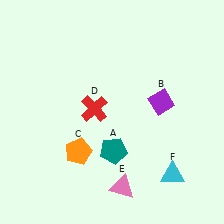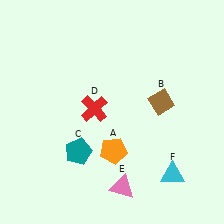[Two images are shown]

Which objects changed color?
A changed from teal to orange. B changed from purple to brown. C changed from orange to teal.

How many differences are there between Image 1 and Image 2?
There are 3 differences between the two images.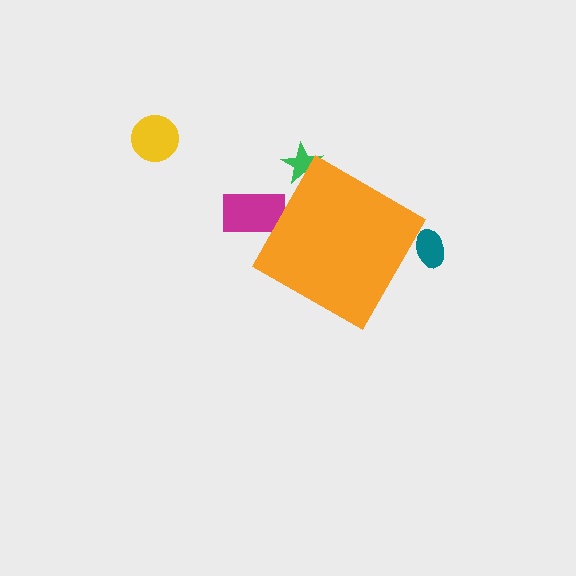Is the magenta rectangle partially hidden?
Yes, the magenta rectangle is partially hidden behind the orange diamond.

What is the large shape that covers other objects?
An orange diamond.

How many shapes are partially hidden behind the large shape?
3 shapes are partially hidden.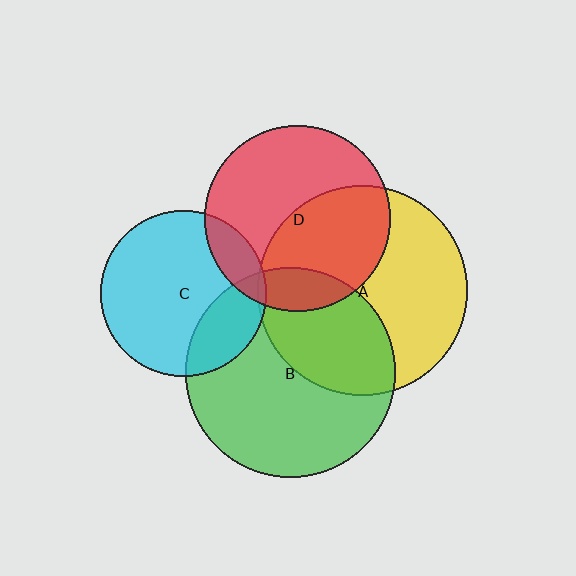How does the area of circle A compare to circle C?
Approximately 1.6 times.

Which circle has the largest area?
Circle B (green).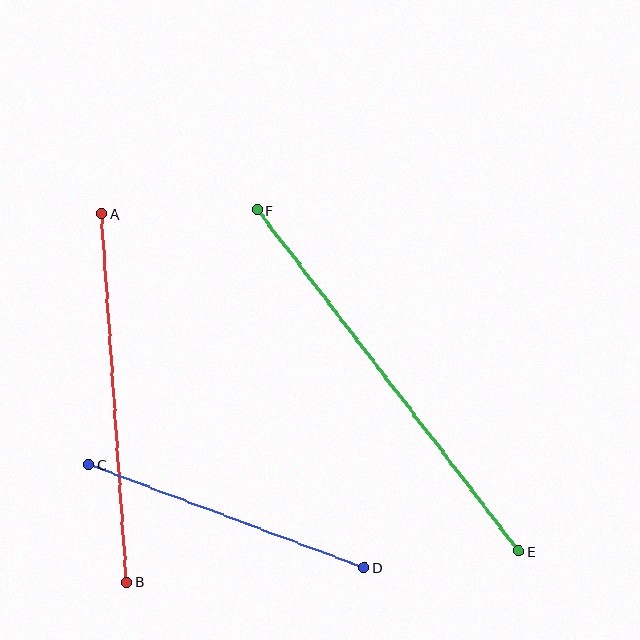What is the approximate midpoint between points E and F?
The midpoint is at approximately (388, 381) pixels.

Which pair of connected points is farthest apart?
Points E and F are farthest apart.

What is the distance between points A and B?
The distance is approximately 369 pixels.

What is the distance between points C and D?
The distance is approximately 294 pixels.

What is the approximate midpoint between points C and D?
The midpoint is at approximately (227, 516) pixels.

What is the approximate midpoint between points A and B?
The midpoint is at approximately (114, 398) pixels.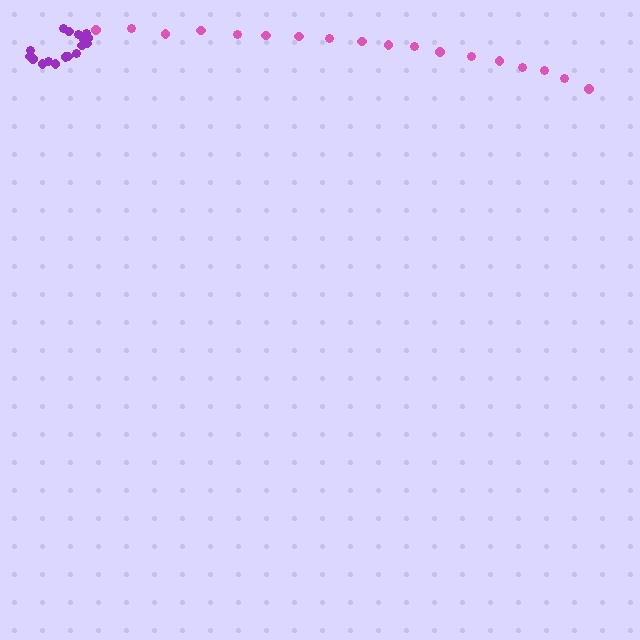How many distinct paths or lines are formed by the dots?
There are 2 distinct paths.